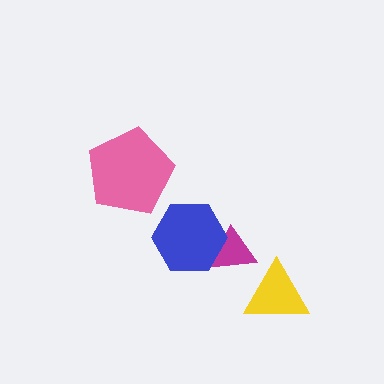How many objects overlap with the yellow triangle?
0 objects overlap with the yellow triangle.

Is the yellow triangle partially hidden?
No, no other shape covers it.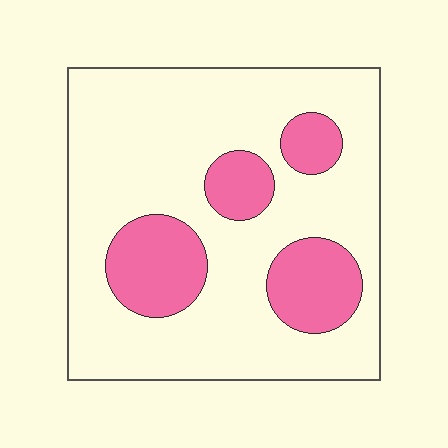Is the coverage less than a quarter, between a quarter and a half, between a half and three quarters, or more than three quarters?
Less than a quarter.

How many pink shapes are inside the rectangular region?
4.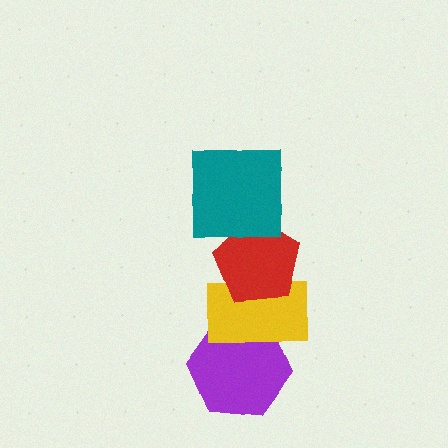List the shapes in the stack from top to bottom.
From top to bottom: the teal square, the red pentagon, the yellow rectangle, the purple hexagon.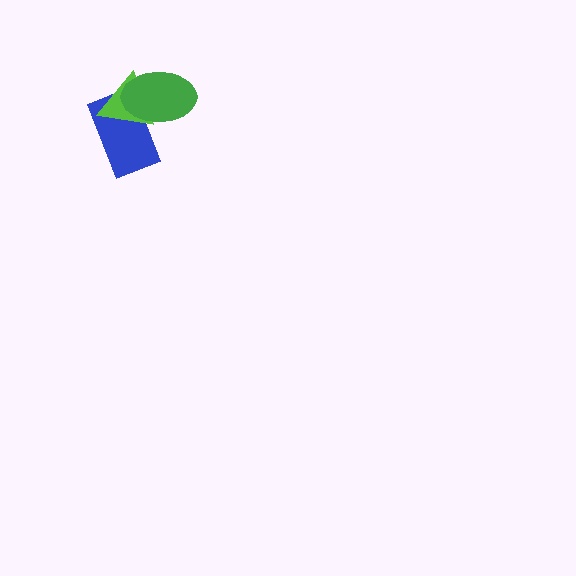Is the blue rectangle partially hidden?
Yes, it is partially covered by another shape.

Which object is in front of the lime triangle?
The green ellipse is in front of the lime triangle.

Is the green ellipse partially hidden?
No, no other shape covers it.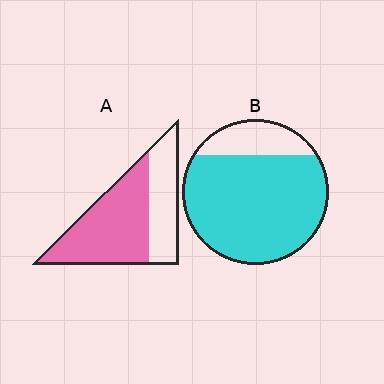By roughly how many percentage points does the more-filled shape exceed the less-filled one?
By roughly 15 percentage points (B over A).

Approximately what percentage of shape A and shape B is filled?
A is approximately 65% and B is approximately 80%.